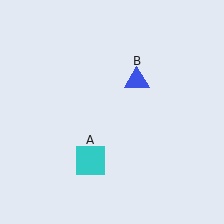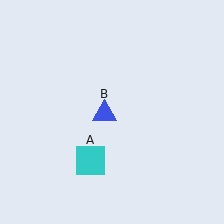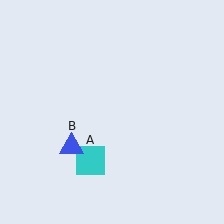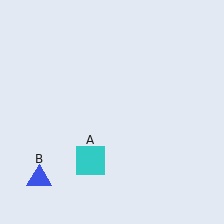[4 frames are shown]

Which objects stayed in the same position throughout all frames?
Cyan square (object A) remained stationary.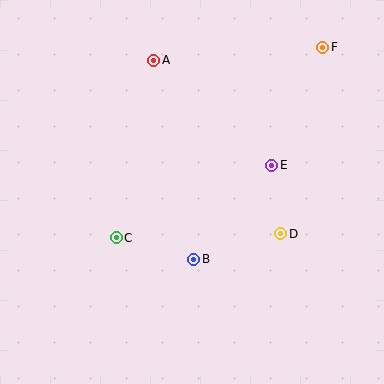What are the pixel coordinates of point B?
Point B is at (194, 259).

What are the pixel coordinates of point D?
Point D is at (281, 234).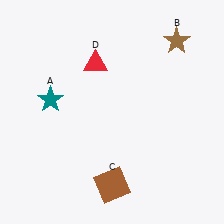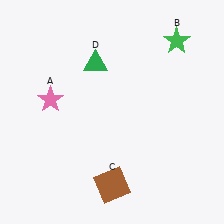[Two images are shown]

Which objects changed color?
A changed from teal to pink. B changed from brown to green. D changed from red to green.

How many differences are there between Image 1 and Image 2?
There are 3 differences between the two images.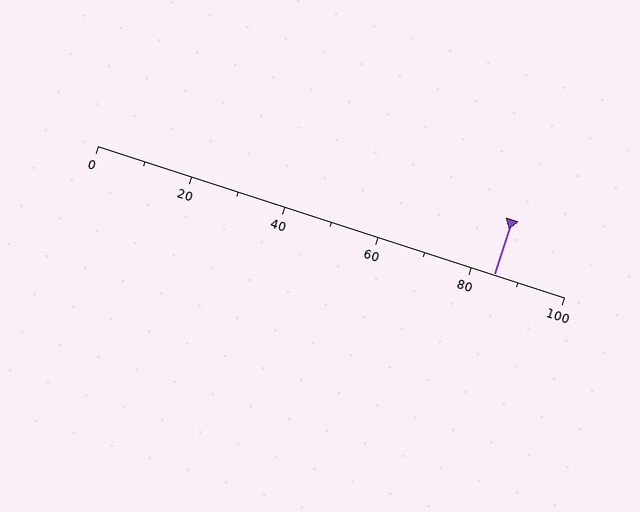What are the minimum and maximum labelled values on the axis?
The axis runs from 0 to 100.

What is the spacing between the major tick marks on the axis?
The major ticks are spaced 20 apart.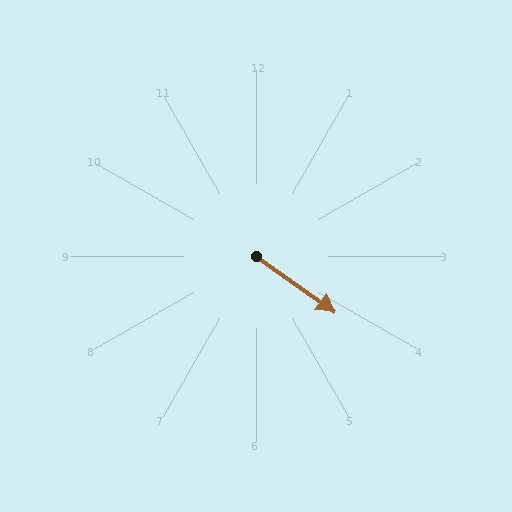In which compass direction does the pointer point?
Southeast.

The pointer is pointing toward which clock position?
Roughly 4 o'clock.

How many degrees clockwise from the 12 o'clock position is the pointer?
Approximately 125 degrees.